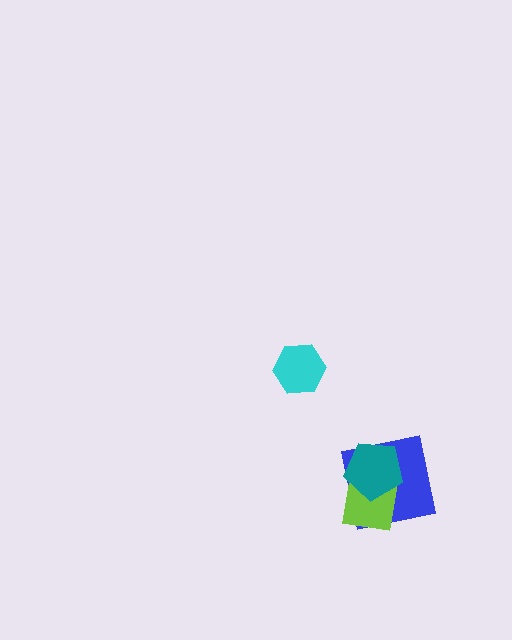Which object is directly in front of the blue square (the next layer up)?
The lime square is directly in front of the blue square.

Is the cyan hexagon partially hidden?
No, no other shape covers it.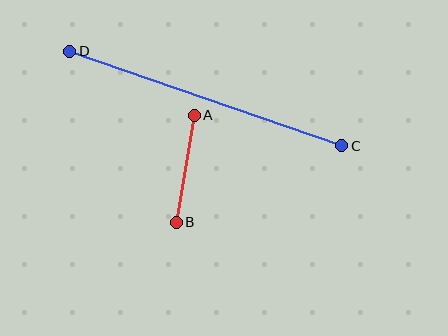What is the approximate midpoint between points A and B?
The midpoint is at approximately (185, 169) pixels.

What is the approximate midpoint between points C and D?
The midpoint is at approximately (206, 99) pixels.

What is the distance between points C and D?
The distance is approximately 288 pixels.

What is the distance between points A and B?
The distance is approximately 108 pixels.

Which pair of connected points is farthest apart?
Points C and D are farthest apart.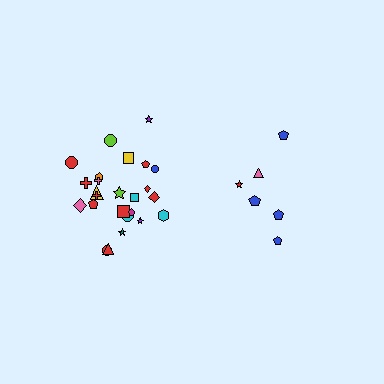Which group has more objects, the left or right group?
The left group.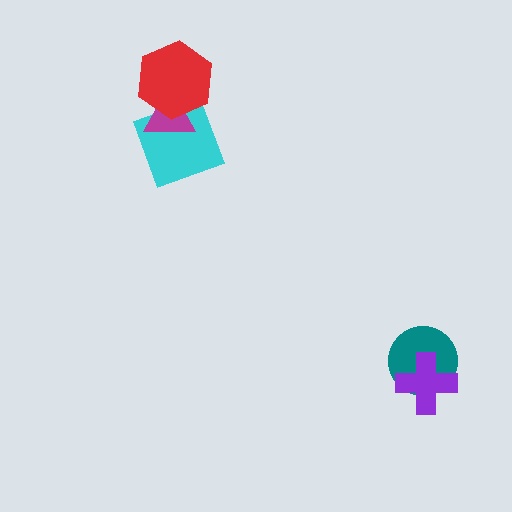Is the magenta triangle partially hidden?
Yes, it is partially covered by another shape.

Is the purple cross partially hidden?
No, no other shape covers it.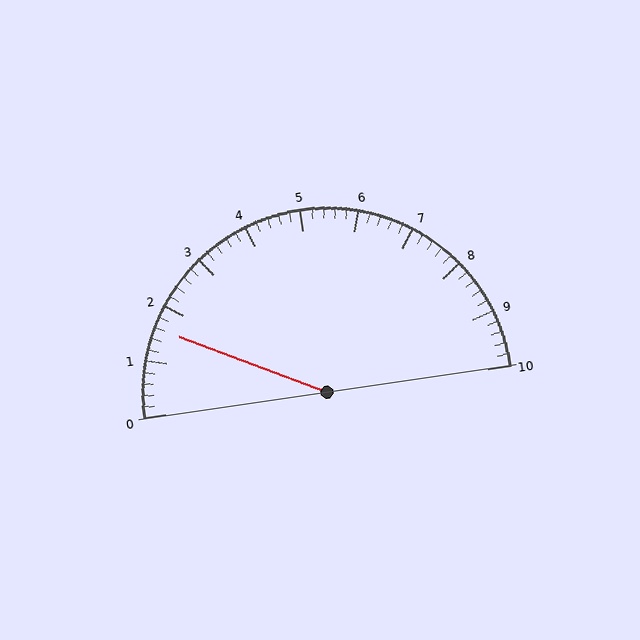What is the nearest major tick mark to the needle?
The nearest major tick mark is 2.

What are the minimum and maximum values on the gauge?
The gauge ranges from 0 to 10.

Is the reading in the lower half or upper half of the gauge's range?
The reading is in the lower half of the range (0 to 10).